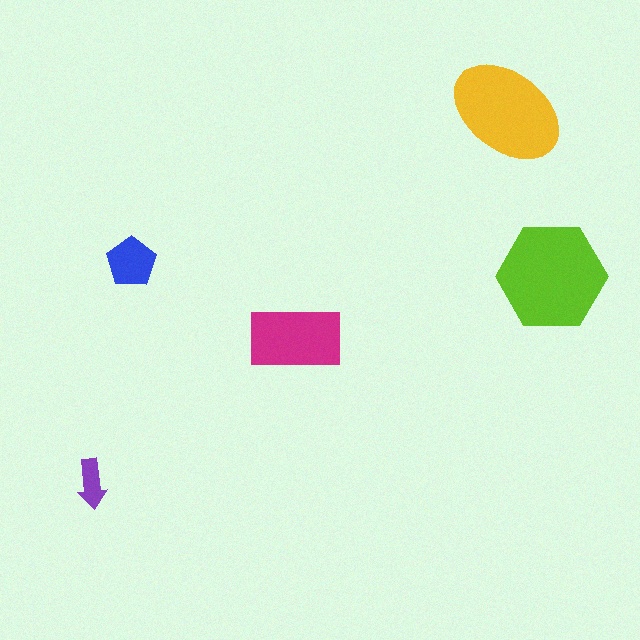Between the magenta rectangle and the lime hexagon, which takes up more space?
The lime hexagon.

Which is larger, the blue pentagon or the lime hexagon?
The lime hexagon.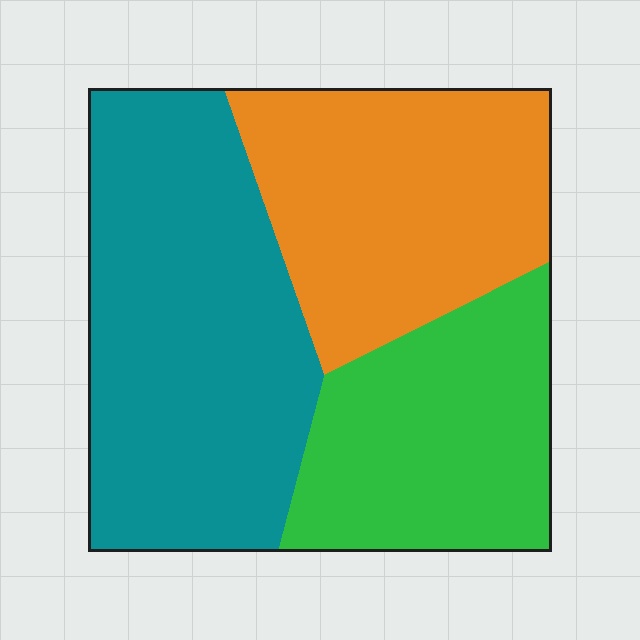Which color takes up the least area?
Green, at roughly 25%.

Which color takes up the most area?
Teal, at roughly 40%.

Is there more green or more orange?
Orange.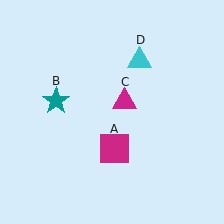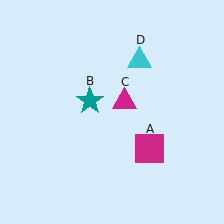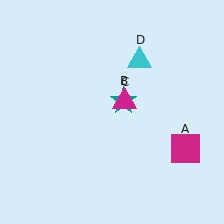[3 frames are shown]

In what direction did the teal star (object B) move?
The teal star (object B) moved right.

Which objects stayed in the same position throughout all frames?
Magenta triangle (object C) and cyan triangle (object D) remained stationary.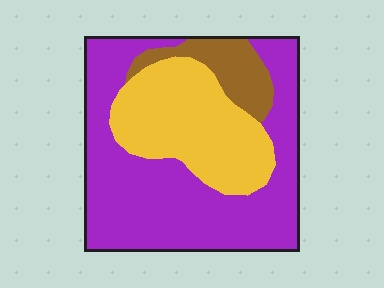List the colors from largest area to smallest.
From largest to smallest: purple, yellow, brown.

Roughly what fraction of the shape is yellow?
Yellow covers around 30% of the shape.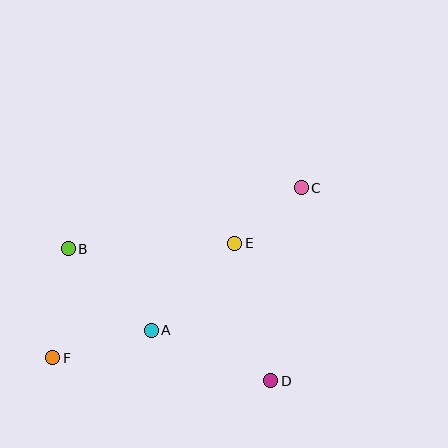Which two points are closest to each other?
Points C and E are closest to each other.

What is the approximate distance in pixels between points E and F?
The distance between E and F is approximately 215 pixels.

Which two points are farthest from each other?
Points C and F are farthest from each other.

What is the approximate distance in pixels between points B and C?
The distance between B and C is approximately 241 pixels.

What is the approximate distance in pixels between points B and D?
The distance between B and D is approximately 242 pixels.